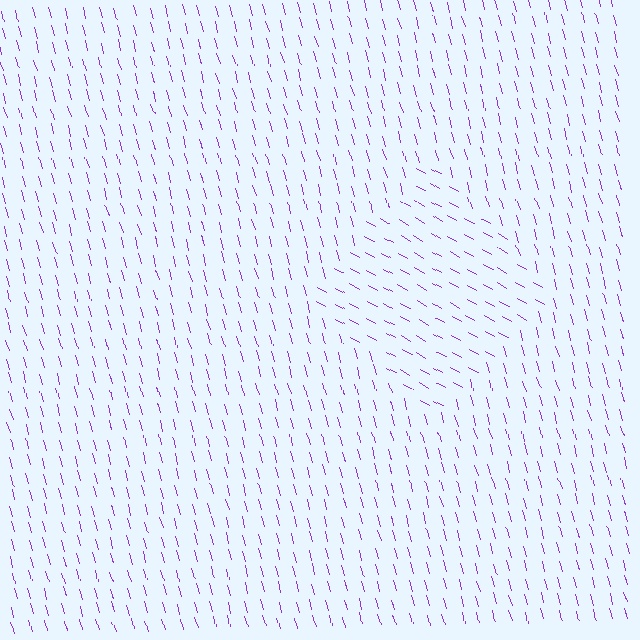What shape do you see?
I see a diamond.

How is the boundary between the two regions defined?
The boundary is defined purely by a change in line orientation (approximately 45 degrees difference). All lines are the same color and thickness.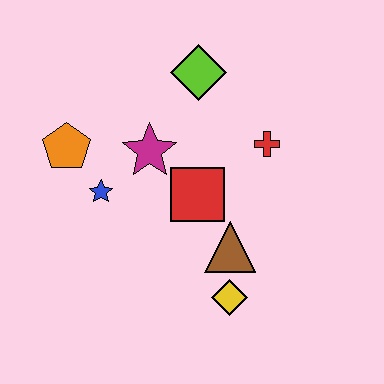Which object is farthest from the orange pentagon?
The yellow diamond is farthest from the orange pentagon.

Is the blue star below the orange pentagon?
Yes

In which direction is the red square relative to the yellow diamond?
The red square is above the yellow diamond.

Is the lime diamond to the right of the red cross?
No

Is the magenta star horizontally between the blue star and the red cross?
Yes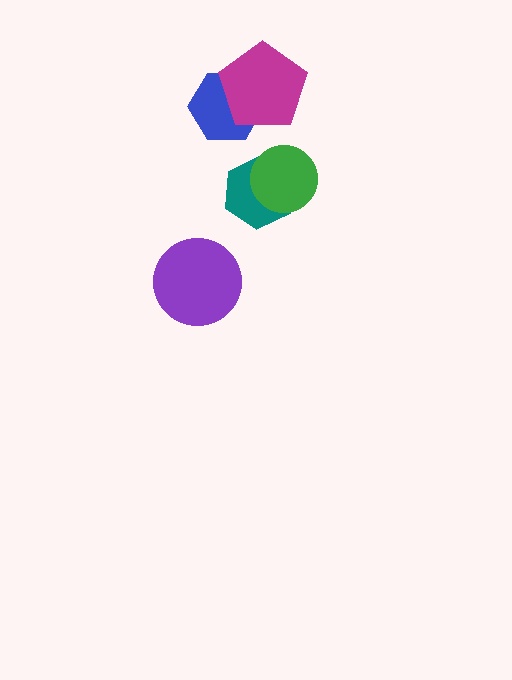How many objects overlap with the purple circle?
0 objects overlap with the purple circle.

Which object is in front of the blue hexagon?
The magenta pentagon is in front of the blue hexagon.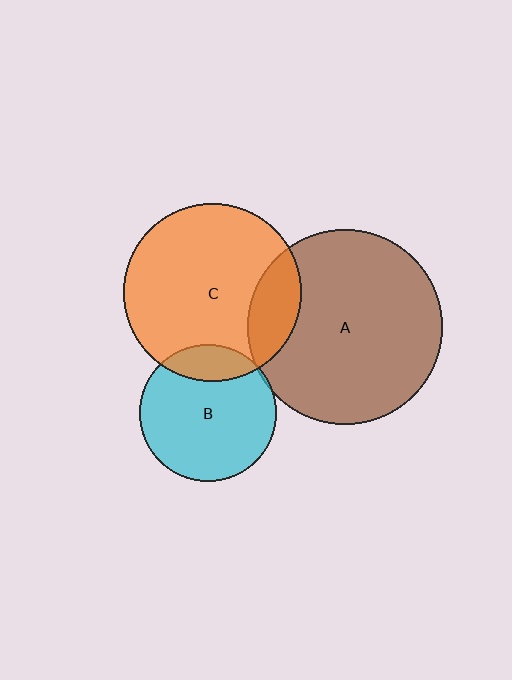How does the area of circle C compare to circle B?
Approximately 1.7 times.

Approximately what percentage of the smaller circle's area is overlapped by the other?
Approximately 20%.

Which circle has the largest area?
Circle A (brown).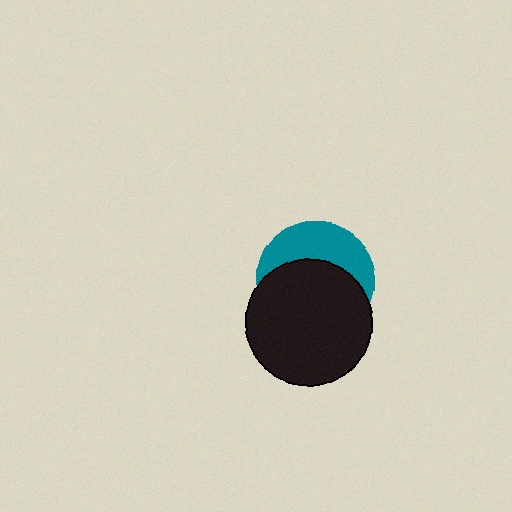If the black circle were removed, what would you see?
You would see the complete teal circle.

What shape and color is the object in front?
The object in front is a black circle.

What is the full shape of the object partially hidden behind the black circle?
The partially hidden object is a teal circle.